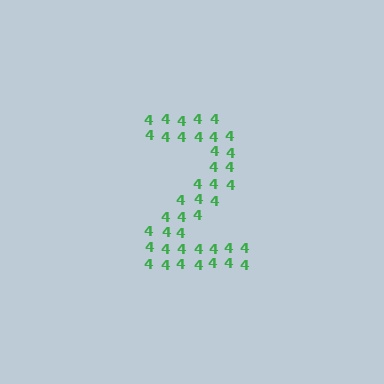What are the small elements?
The small elements are digit 4's.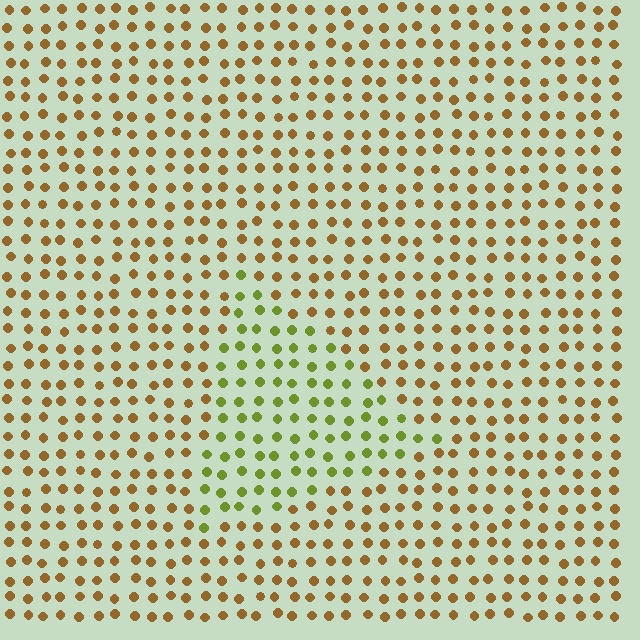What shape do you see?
I see a triangle.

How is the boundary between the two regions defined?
The boundary is defined purely by a slight shift in hue (about 47 degrees). Spacing, size, and orientation are identical on both sides.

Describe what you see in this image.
The image is filled with small brown elements in a uniform arrangement. A triangle-shaped region is visible where the elements are tinted to a slightly different hue, forming a subtle color boundary.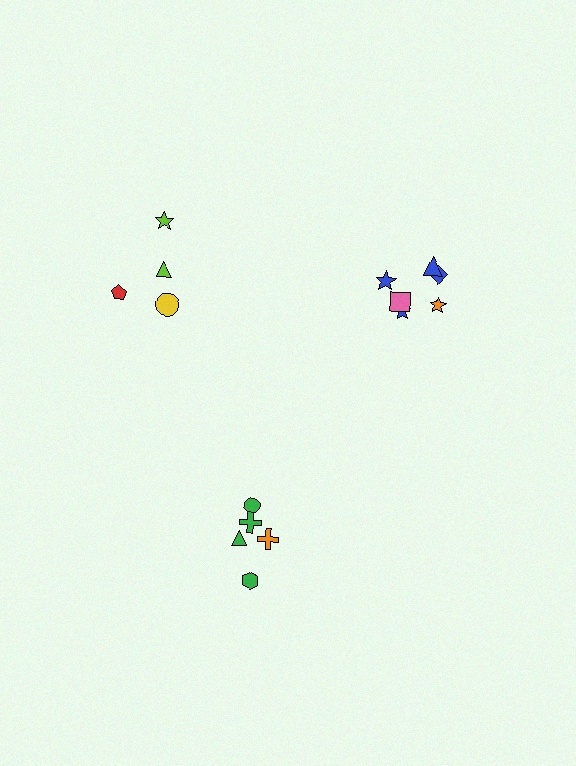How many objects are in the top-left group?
There are 4 objects.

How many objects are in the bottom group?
There are 5 objects.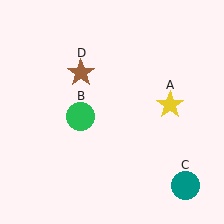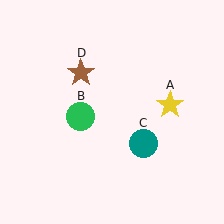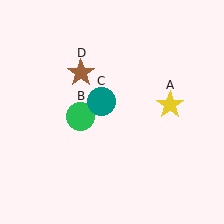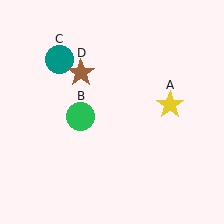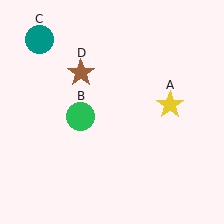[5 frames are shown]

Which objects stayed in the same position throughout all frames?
Yellow star (object A) and green circle (object B) and brown star (object D) remained stationary.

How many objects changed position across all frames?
1 object changed position: teal circle (object C).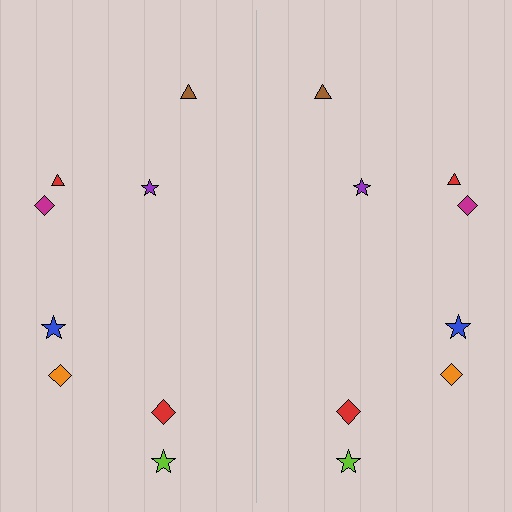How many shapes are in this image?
There are 16 shapes in this image.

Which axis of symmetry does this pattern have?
The pattern has a vertical axis of symmetry running through the center of the image.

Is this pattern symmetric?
Yes, this pattern has bilateral (reflection) symmetry.